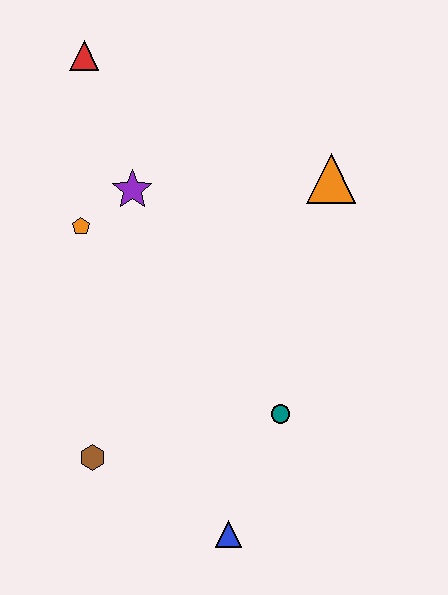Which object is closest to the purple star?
The orange pentagon is closest to the purple star.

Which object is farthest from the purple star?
The blue triangle is farthest from the purple star.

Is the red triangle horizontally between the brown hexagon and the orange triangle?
No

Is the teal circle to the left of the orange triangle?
Yes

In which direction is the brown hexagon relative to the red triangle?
The brown hexagon is below the red triangle.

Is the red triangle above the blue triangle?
Yes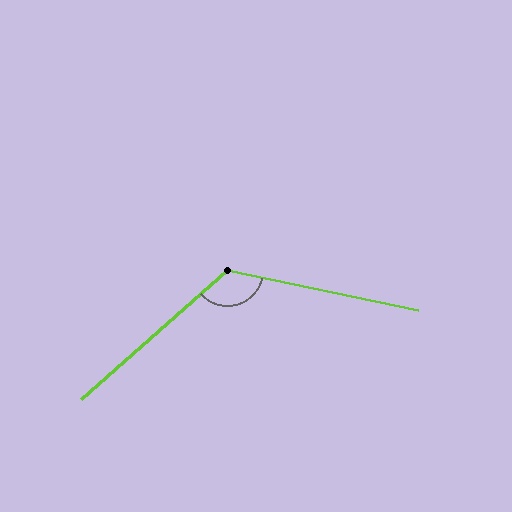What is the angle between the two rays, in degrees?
Approximately 127 degrees.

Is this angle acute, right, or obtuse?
It is obtuse.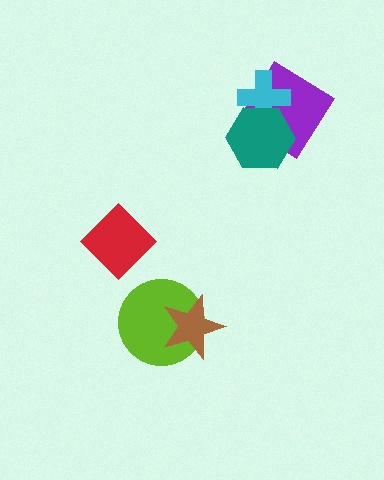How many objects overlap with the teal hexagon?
2 objects overlap with the teal hexagon.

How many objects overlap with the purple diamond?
2 objects overlap with the purple diamond.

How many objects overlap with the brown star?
1 object overlaps with the brown star.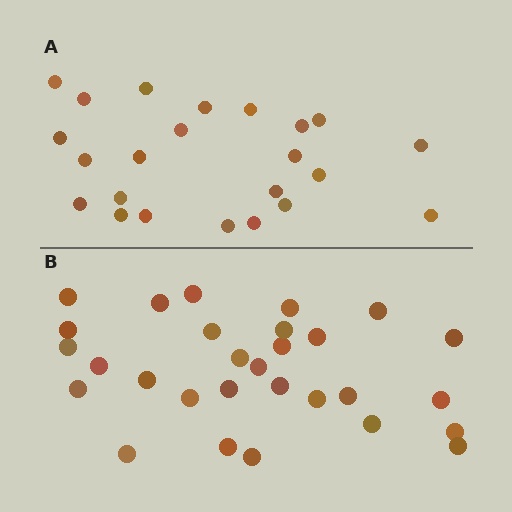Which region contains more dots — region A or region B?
Region B (the bottom region) has more dots.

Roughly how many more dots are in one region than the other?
Region B has about 6 more dots than region A.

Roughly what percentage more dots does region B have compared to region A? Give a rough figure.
About 25% more.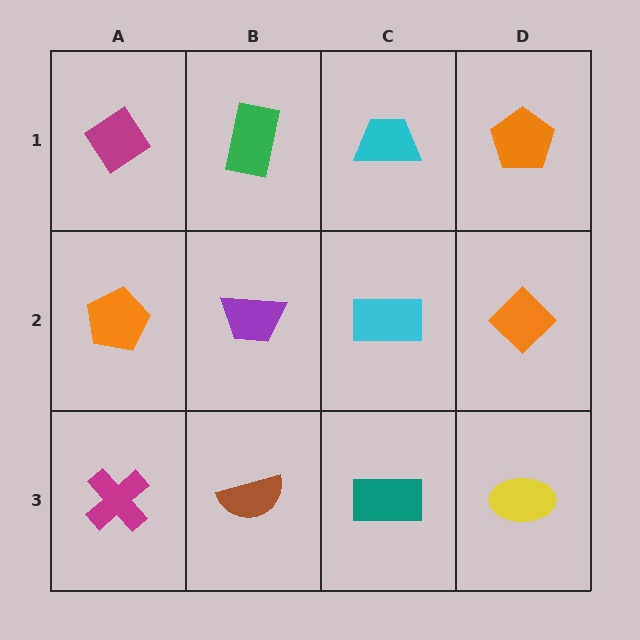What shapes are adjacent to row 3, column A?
An orange pentagon (row 2, column A), a brown semicircle (row 3, column B).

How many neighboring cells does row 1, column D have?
2.